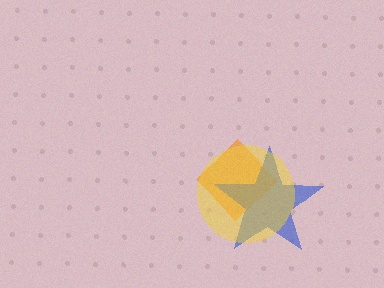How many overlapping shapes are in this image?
There are 3 overlapping shapes in the image.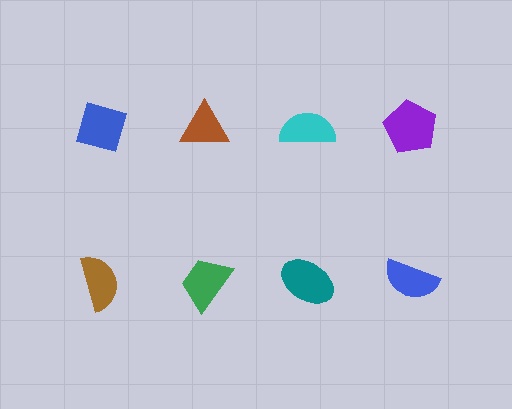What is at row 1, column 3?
A cyan semicircle.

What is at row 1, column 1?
A blue diamond.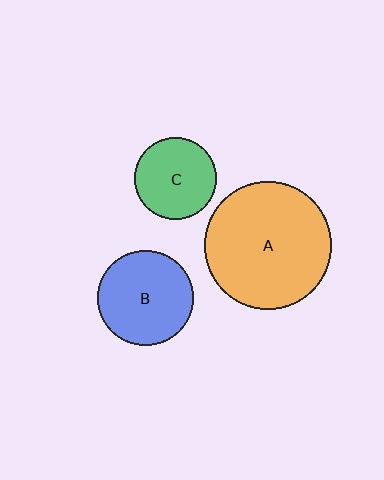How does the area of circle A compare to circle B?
Approximately 1.8 times.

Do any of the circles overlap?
No, none of the circles overlap.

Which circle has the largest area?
Circle A (orange).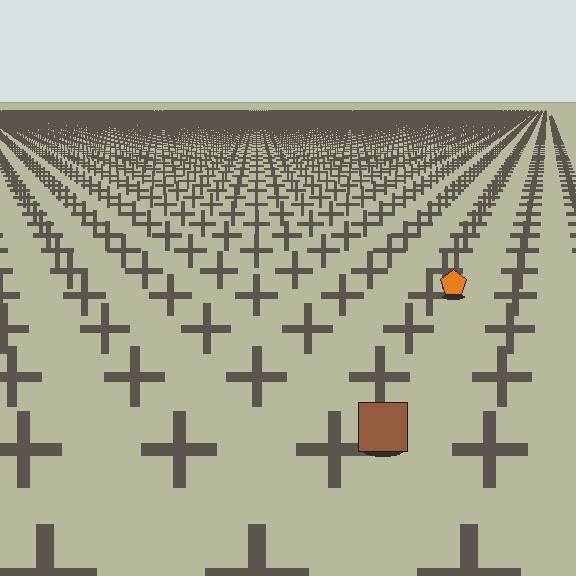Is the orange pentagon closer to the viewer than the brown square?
No. The brown square is closer — you can tell from the texture gradient: the ground texture is coarser near it.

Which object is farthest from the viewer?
The orange pentagon is farthest from the viewer. It appears smaller and the ground texture around it is denser.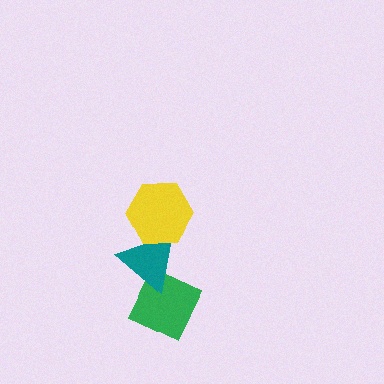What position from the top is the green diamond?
The green diamond is 3rd from the top.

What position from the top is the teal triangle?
The teal triangle is 2nd from the top.